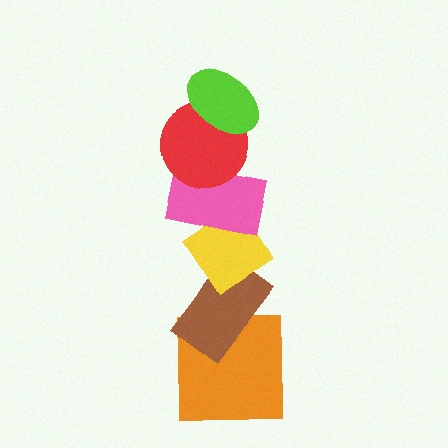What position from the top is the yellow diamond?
The yellow diamond is 4th from the top.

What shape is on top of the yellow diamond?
The pink rectangle is on top of the yellow diamond.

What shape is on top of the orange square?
The brown rectangle is on top of the orange square.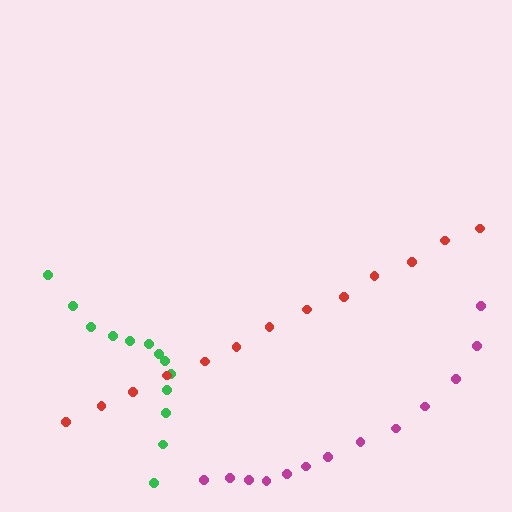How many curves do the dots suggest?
There are 3 distinct paths.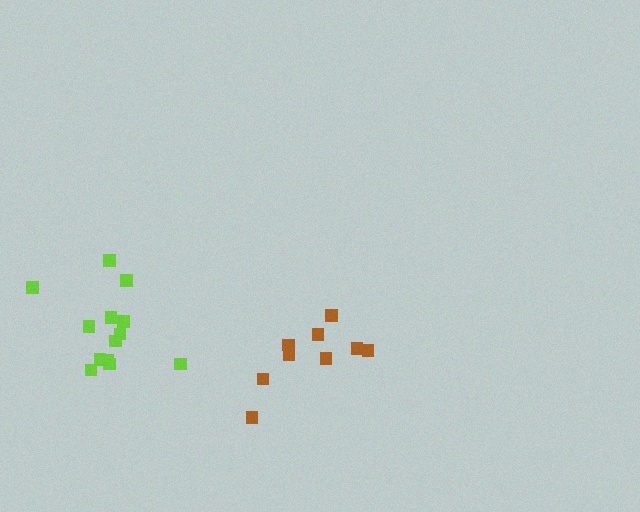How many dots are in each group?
Group 1: 13 dots, Group 2: 9 dots (22 total).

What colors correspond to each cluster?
The clusters are colored: lime, brown.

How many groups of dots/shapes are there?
There are 2 groups.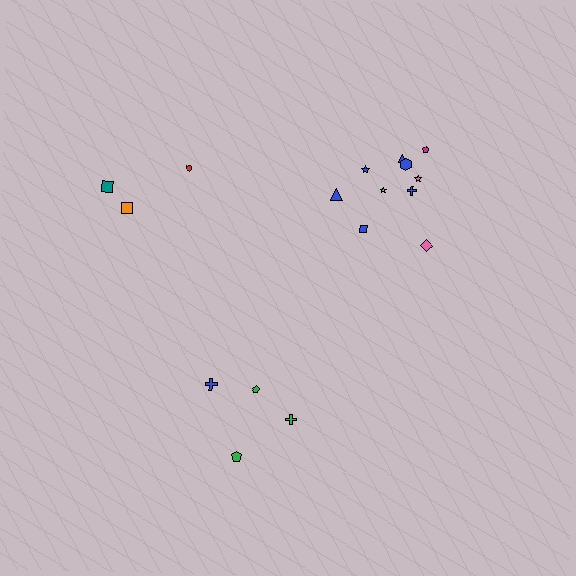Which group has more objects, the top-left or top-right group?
The top-right group.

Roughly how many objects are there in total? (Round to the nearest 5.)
Roughly 15 objects in total.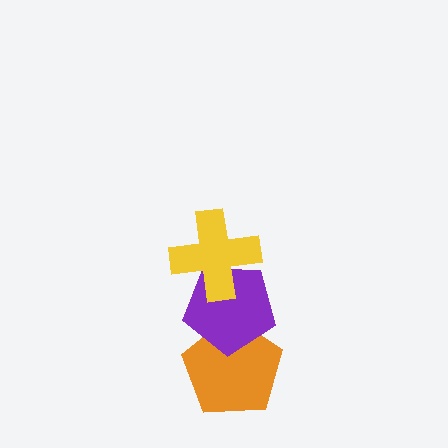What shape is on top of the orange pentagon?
The purple pentagon is on top of the orange pentagon.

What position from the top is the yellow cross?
The yellow cross is 1st from the top.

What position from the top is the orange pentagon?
The orange pentagon is 3rd from the top.